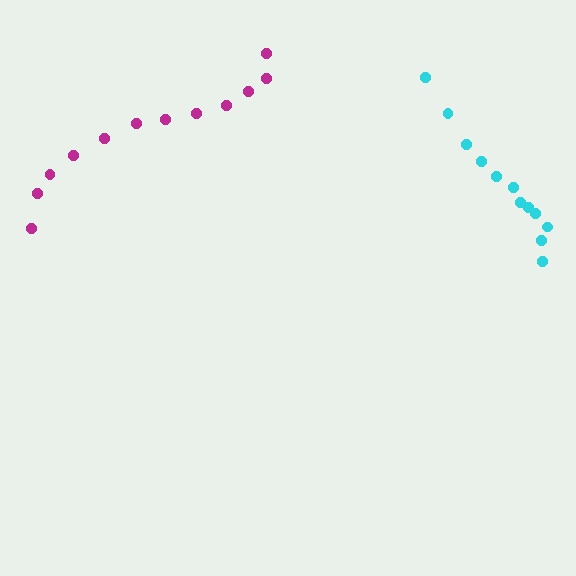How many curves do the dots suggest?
There are 2 distinct paths.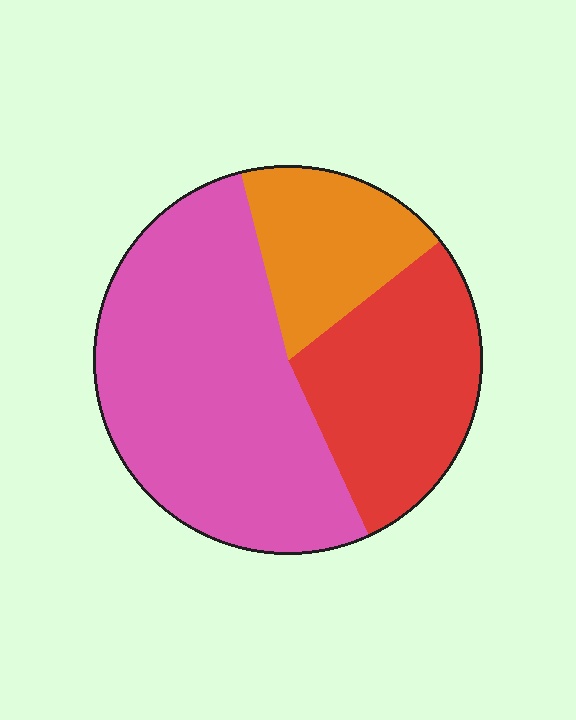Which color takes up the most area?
Pink, at roughly 55%.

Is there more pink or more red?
Pink.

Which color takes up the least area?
Orange, at roughly 20%.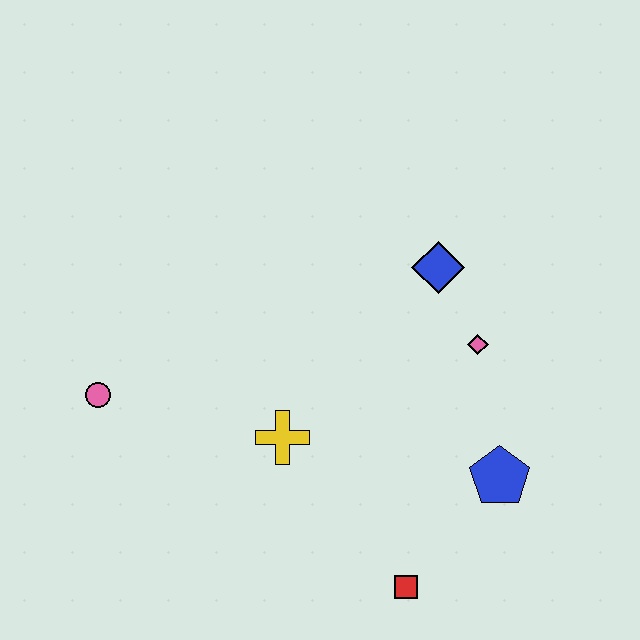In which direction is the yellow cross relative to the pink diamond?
The yellow cross is to the left of the pink diamond.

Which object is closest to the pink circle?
The yellow cross is closest to the pink circle.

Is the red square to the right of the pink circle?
Yes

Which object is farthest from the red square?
The pink circle is farthest from the red square.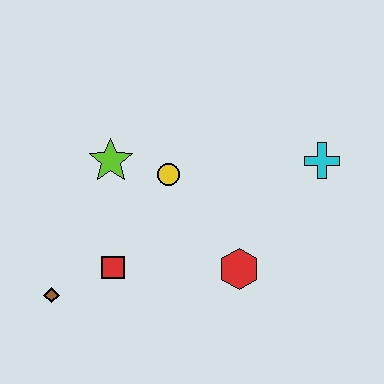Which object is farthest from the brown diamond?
The cyan cross is farthest from the brown diamond.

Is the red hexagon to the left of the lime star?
No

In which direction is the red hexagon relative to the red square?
The red hexagon is to the right of the red square.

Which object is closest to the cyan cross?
The red hexagon is closest to the cyan cross.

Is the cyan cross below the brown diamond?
No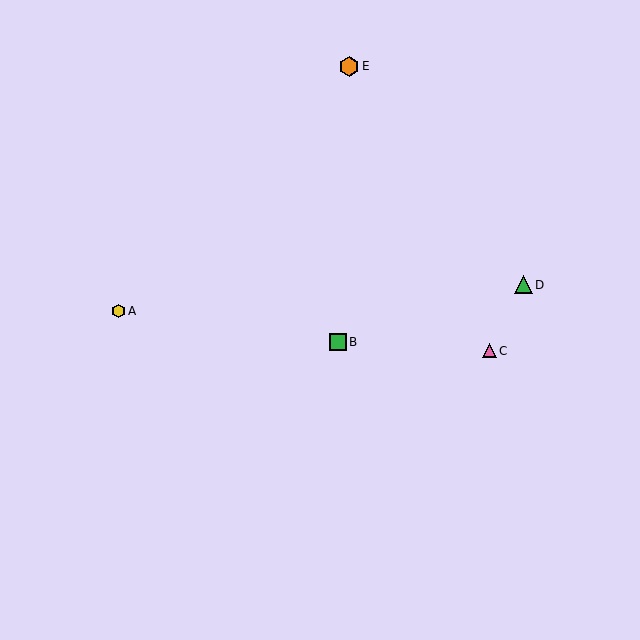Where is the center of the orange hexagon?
The center of the orange hexagon is at (349, 66).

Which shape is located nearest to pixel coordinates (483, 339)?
The pink triangle (labeled C) at (489, 351) is nearest to that location.